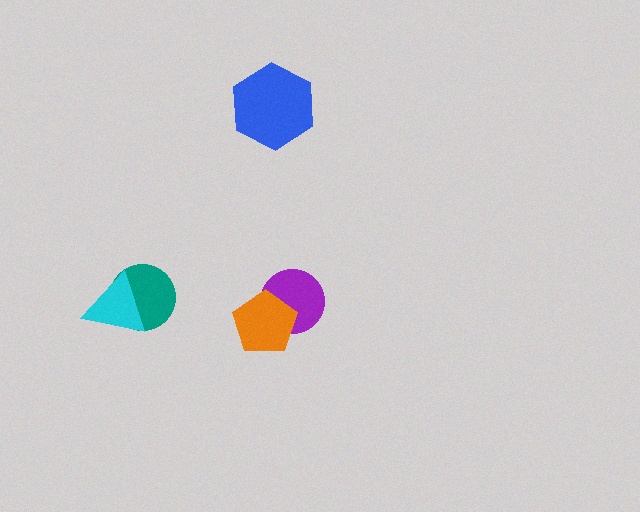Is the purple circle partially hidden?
Yes, it is partially covered by another shape.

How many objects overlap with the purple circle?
1 object overlaps with the purple circle.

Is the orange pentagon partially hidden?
No, no other shape covers it.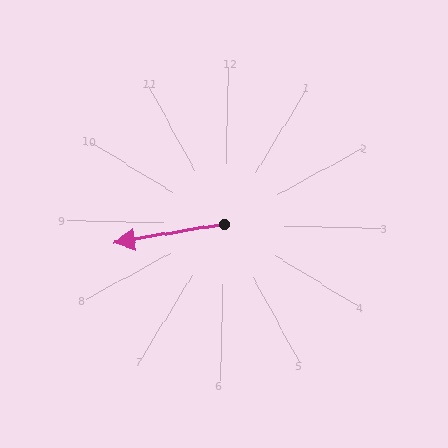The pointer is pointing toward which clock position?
Roughly 9 o'clock.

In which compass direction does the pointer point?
West.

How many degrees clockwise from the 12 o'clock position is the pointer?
Approximately 259 degrees.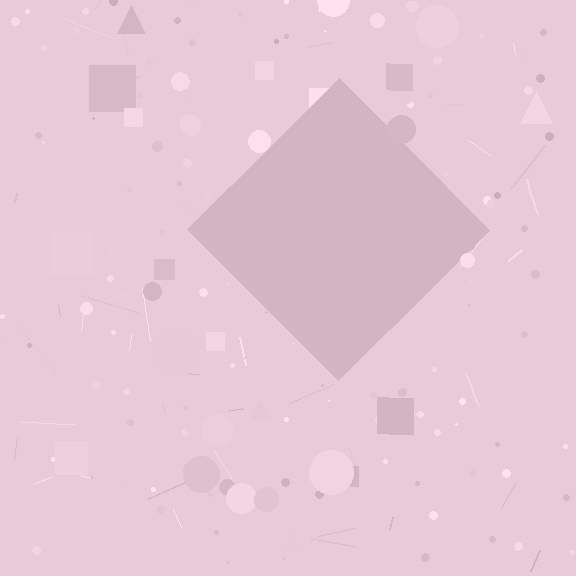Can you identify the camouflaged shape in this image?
The camouflaged shape is a diamond.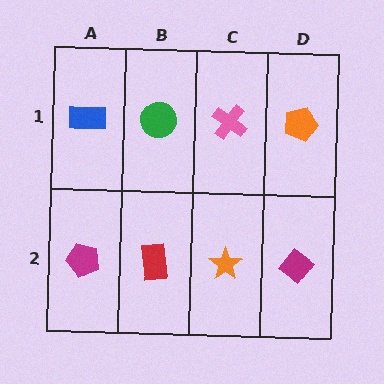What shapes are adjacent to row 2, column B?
A green circle (row 1, column B), a magenta pentagon (row 2, column A), an orange star (row 2, column C).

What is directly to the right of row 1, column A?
A green circle.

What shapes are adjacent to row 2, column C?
A pink cross (row 1, column C), a red rectangle (row 2, column B), a magenta diamond (row 2, column D).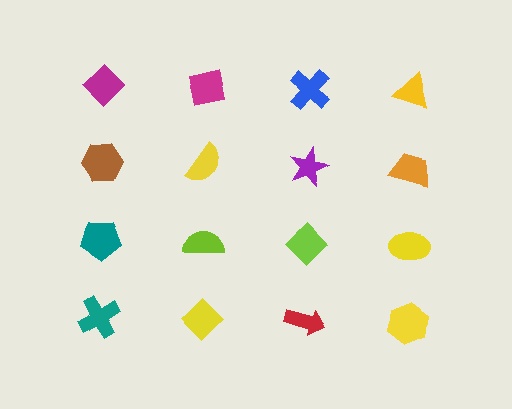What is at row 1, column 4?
A yellow triangle.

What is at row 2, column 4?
An orange trapezoid.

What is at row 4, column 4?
A yellow hexagon.